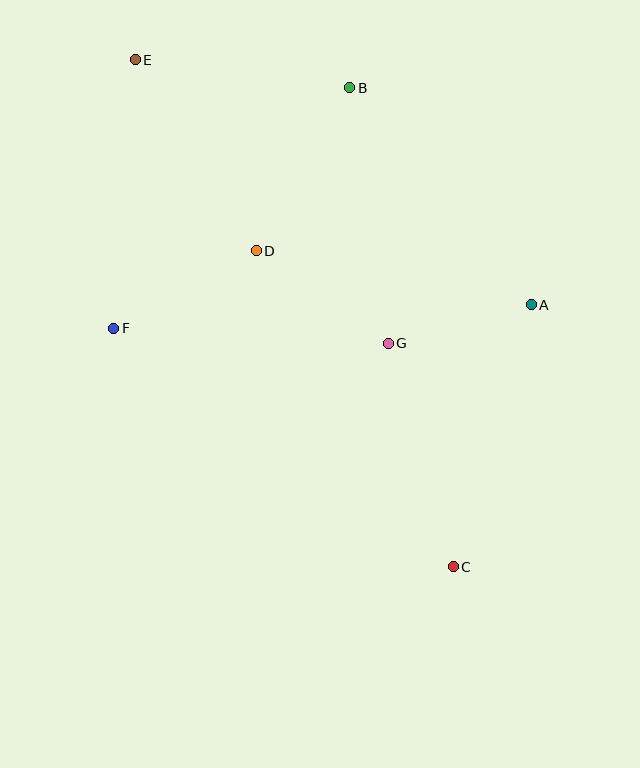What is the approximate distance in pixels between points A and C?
The distance between A and C is approximately 273 pixels.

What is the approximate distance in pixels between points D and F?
The distance between D and F is approximately 162 pixels.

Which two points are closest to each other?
Points A and G are closest to each other.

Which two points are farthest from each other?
Points C and E are farthest from each other.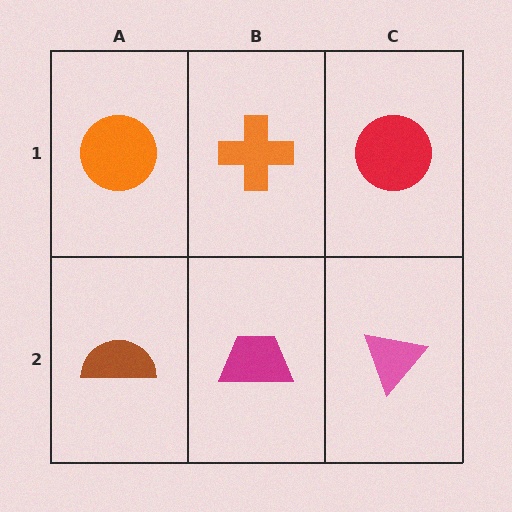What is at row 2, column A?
A brown semicircle.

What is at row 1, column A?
An orange circle.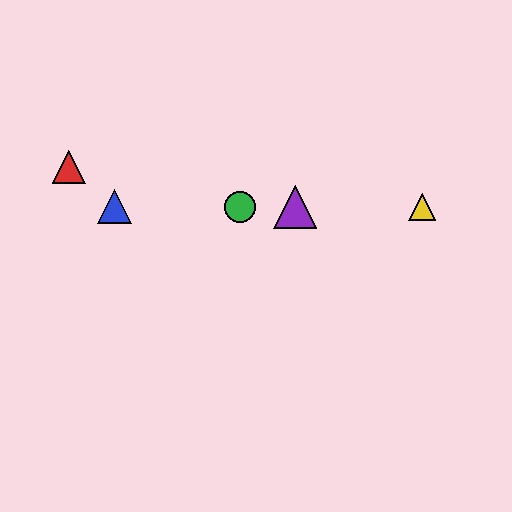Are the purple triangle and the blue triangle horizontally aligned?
Yes, both are at y≈207.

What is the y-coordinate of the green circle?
The green circle is at y≈207.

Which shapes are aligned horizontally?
The blue triangle, the green circle, the yellow triangle, the purple triangle are aligned horizontally.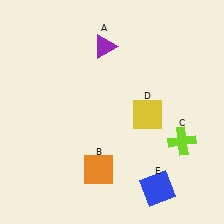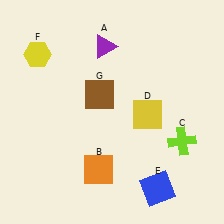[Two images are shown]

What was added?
A yellow hexagon (F), a brown square (G) were added in Image 2.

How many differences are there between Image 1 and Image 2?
There are 2 differences between the two images.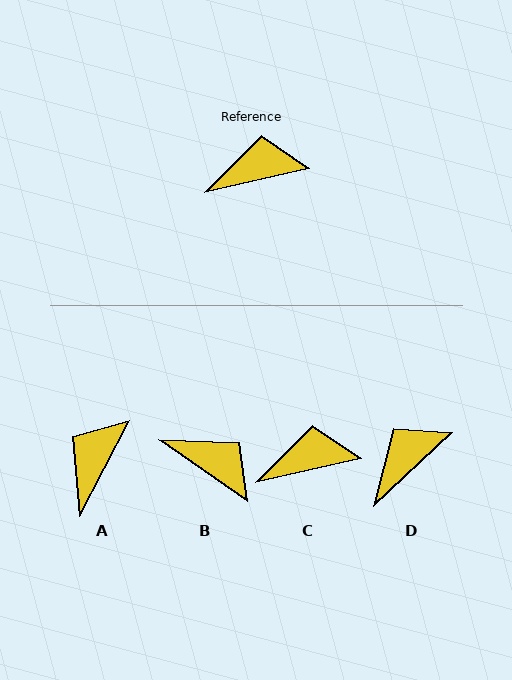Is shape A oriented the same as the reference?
No, it is off by about 50 degrees.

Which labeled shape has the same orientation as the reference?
C.